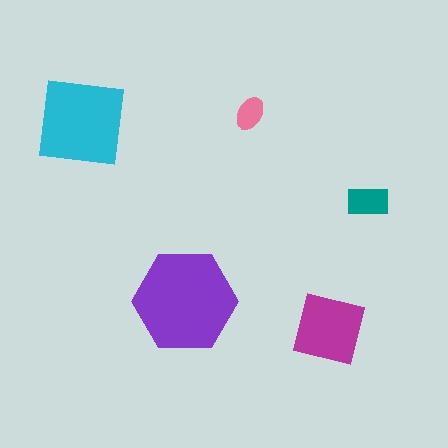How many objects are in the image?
There are 5 objects in the image.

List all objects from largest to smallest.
The purple hexagon, the cyan square, the magenta square, the teal rectangle, the pink ellipse.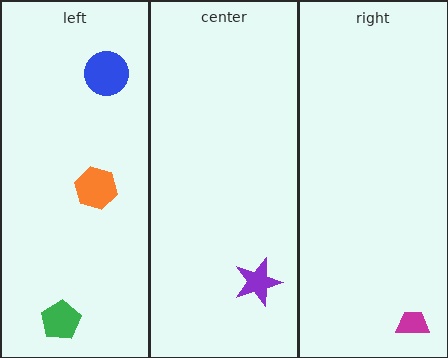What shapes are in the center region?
The purple star.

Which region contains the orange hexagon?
The left region.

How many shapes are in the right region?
1.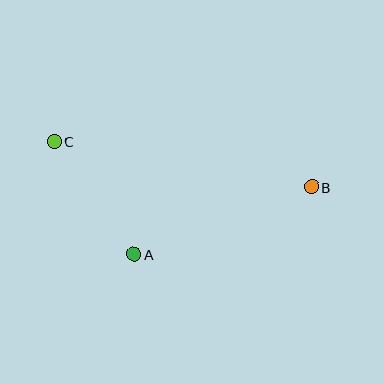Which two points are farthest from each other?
Points B and C are farthest from each other.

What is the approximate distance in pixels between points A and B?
The distance between A and B is approximately 190 pixels.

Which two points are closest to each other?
Points A and C are closest to each other.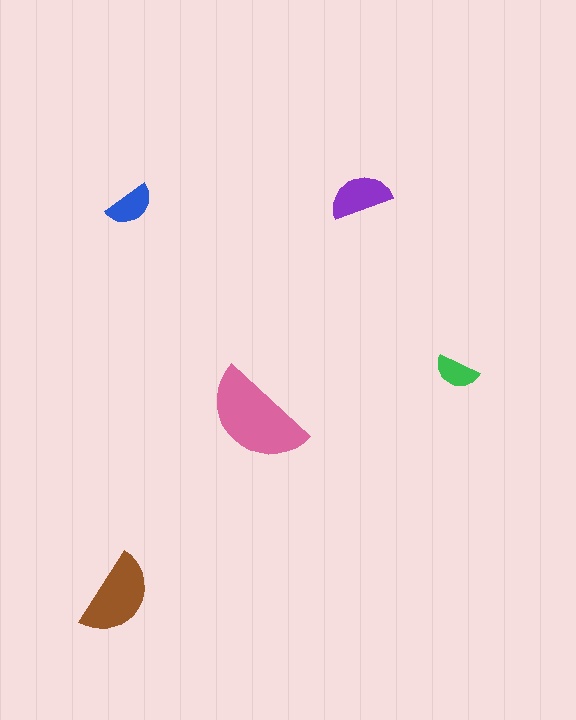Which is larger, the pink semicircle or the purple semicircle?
The pink one.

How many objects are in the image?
There are 5 objects in the image.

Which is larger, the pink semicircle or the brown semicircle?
The pink one.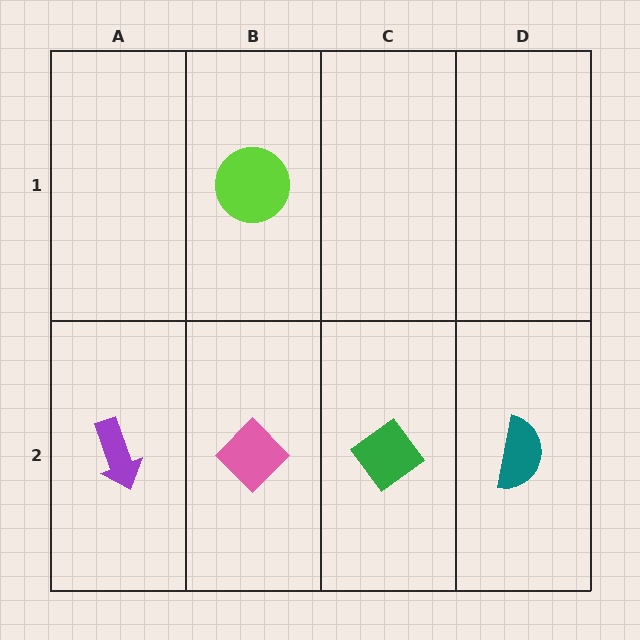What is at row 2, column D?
A teal semicircle.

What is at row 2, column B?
A pink diamond.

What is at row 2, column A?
A purple arrow.